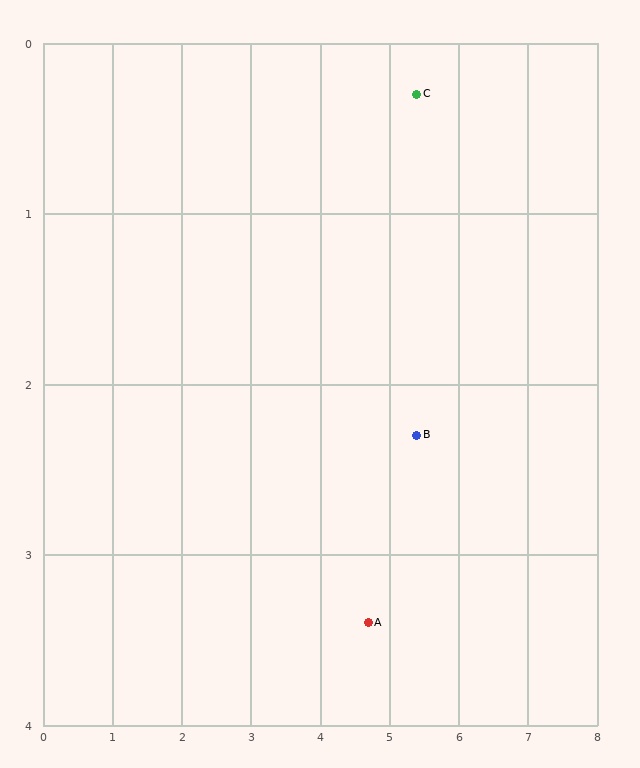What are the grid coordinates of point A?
Point A is at approximately (4.7, 3.4).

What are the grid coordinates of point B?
Point B is at approximately (5.4, 2.3).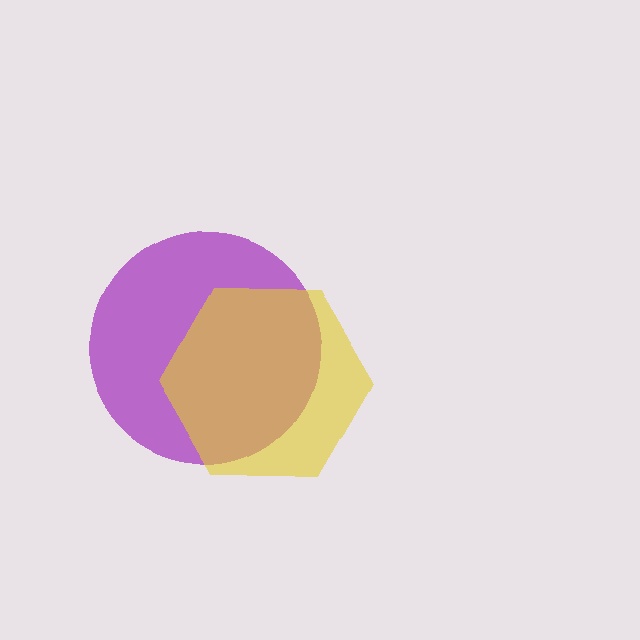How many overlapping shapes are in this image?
There are 2 overlapping shapes in the image.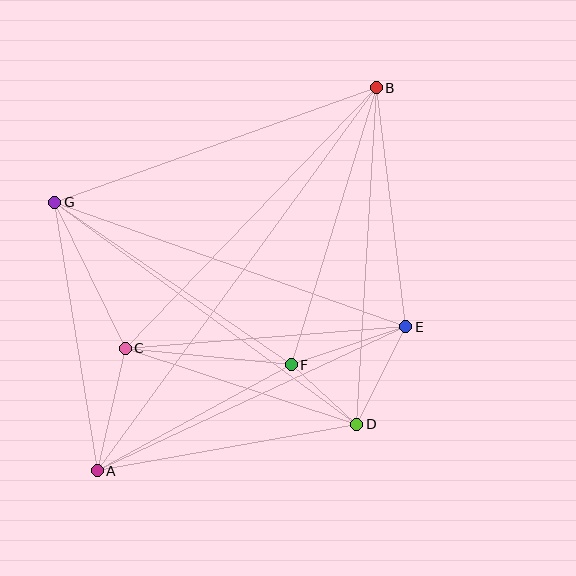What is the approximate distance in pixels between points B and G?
The distance between B and G is approximately 341 pixels.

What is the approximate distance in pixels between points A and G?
The distance between A and G is approximately 271 pixels.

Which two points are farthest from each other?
Points A and B are farthest from each other.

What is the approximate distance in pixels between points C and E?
The distance between C and E is approximately 281 pixels.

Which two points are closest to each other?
Points D and F are closest to each other.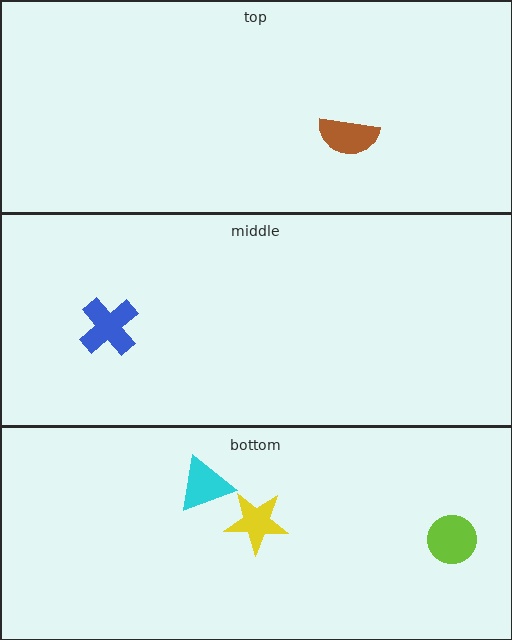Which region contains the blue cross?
The middle region.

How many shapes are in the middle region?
1.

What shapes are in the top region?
The brown semicircle.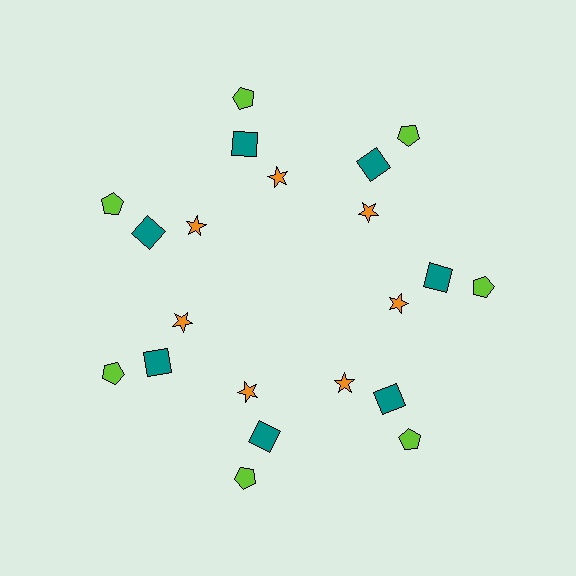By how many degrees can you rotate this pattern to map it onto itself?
The pattern maps onto itself every 51 degrees of rotation.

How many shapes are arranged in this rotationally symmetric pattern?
There are 21 shapes, arranged in 7 groups of 3.